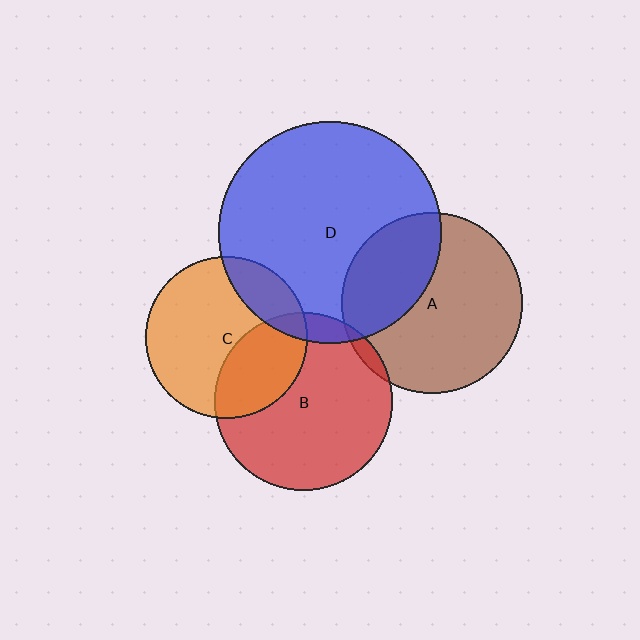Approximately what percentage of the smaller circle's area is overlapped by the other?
Approximately 35%.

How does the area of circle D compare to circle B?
Approximately 1.6 times.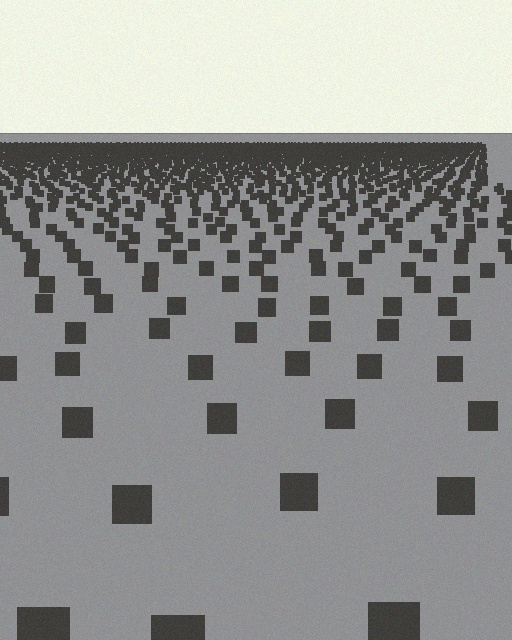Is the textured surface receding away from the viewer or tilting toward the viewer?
The surface is receding away from the viewer. Texture elements get smaller and denser toward the top.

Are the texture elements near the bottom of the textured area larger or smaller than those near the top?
Larger. Near the bottom, elements are closer to the viewer and appear at a bigger on-screen size.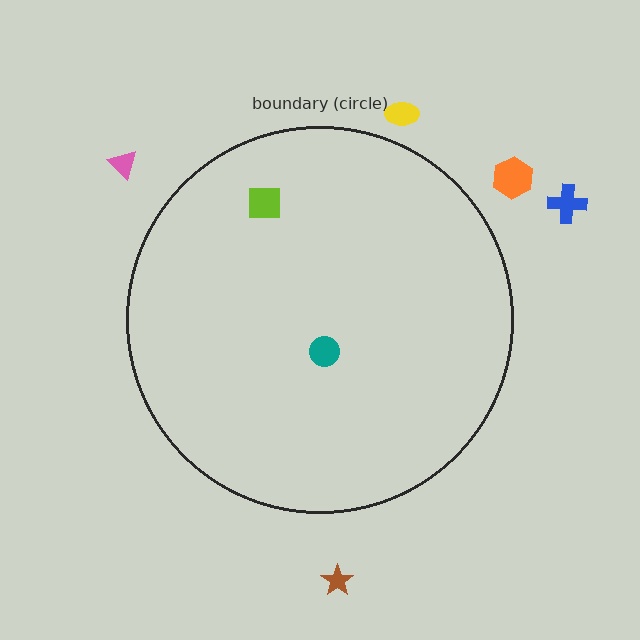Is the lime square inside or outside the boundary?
Inside.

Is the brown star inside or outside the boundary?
Outside.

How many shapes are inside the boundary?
2 inside, 5 outside.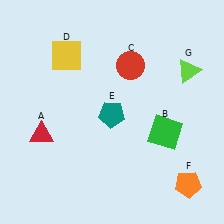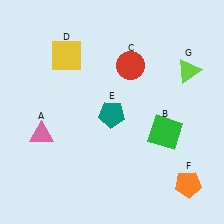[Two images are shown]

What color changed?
The triangle (A) changed from red in Image 1 to pink in Image 2.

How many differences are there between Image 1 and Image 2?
There is 1 difference between the two images.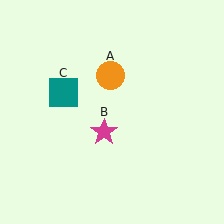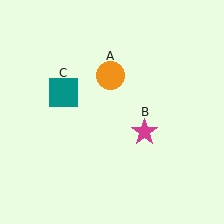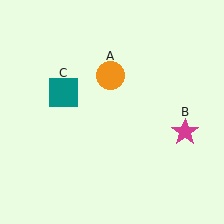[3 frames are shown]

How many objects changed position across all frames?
1 object changed position: magenta star (object B).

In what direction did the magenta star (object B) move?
The magenta star (object B) moved right.